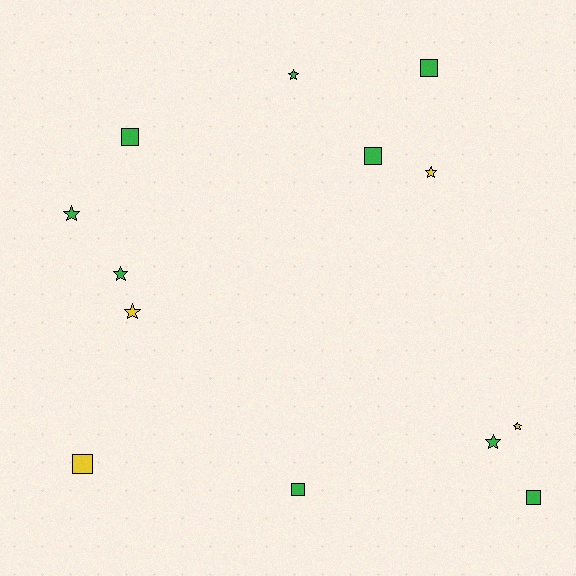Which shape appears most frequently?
Star, with 7 objects.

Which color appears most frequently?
Green, with 9 objects.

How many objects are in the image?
There are 13 objects.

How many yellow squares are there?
There is 1 yellow square.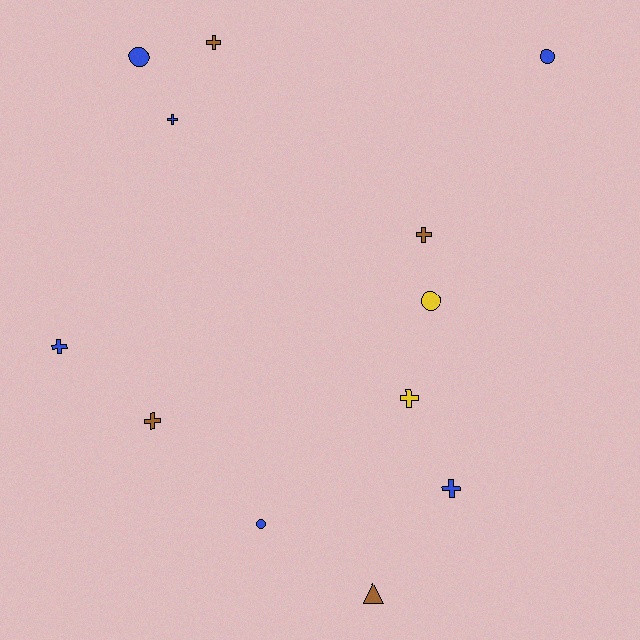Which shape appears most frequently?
Cross, with 7 objects.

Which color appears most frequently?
Blue, with 6 objects.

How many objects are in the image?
There are 12 objects.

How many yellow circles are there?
There is 1 yellow circle.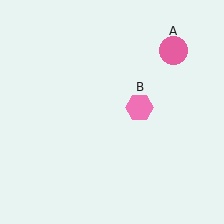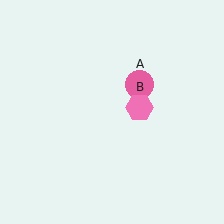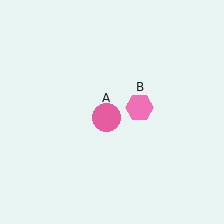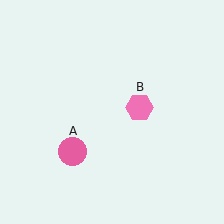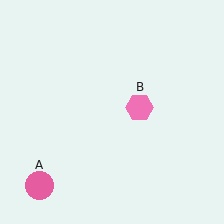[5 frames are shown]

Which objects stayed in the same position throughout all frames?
Pink hexagon (object B) remained stationary.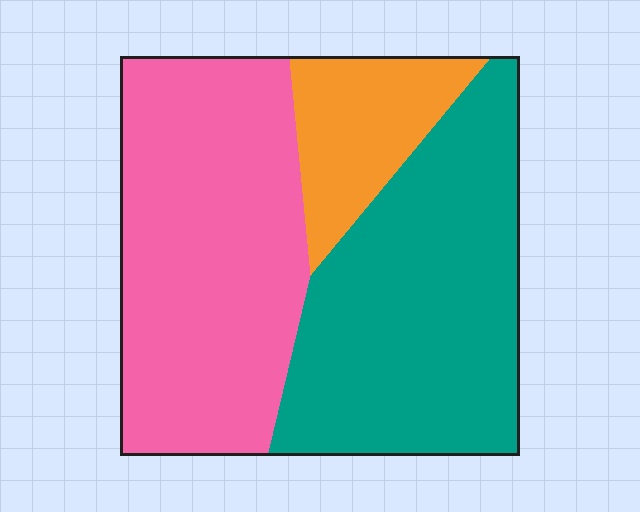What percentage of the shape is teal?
Teal covers around 40% of the shape.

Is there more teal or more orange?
Teal.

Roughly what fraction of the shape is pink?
Pink takes up about two fifths (2/5) of the shape.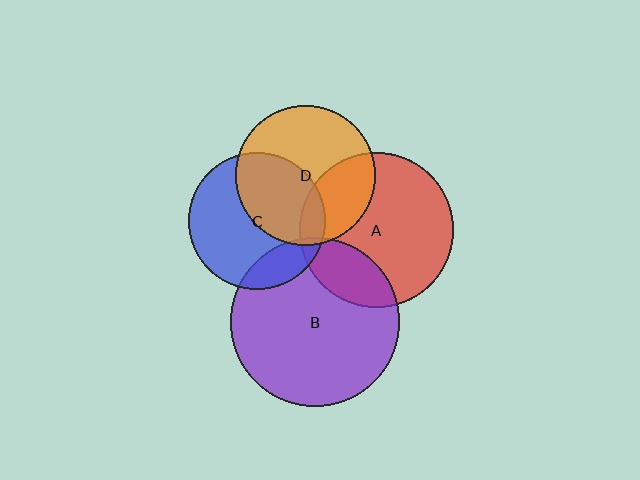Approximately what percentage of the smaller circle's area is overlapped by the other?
Approximately 20%.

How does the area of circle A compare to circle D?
Approximately 1.2 times.